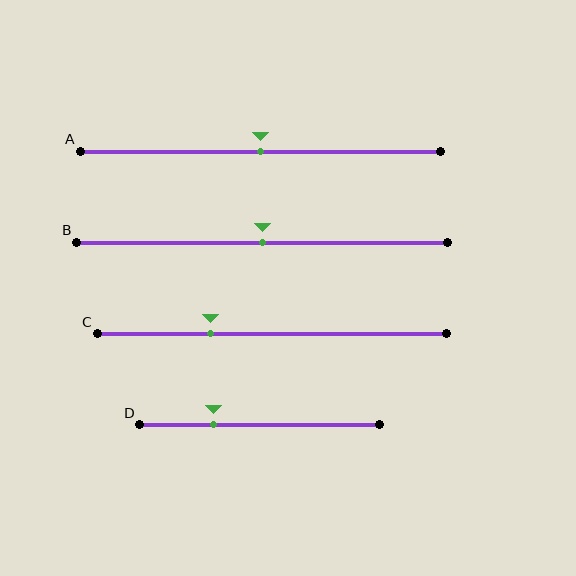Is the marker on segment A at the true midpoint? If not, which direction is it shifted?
Yes, the marker on segment A is at the true midpoint.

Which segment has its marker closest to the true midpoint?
Segment A has its marker closest to the true midpoint.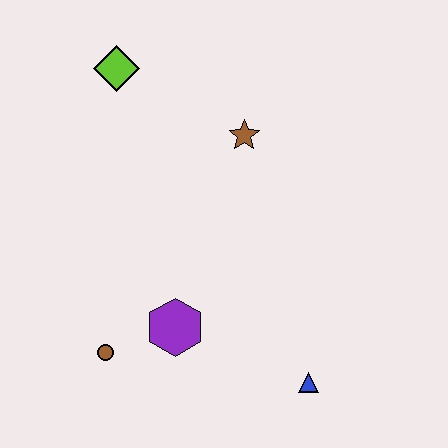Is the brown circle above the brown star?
No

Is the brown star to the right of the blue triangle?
No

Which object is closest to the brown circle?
The purple hexagon is closest to the brown circle.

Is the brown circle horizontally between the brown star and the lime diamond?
No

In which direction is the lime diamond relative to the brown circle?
The lime diamond is above the brown circle.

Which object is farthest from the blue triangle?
The lime diamond is farthest from the blue triangle.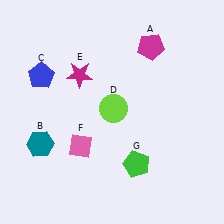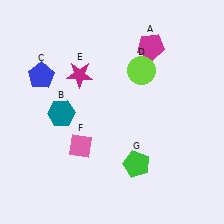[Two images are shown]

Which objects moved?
The objects that moved are: the teal hexagon (B), the lime circle (D).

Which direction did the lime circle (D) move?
The lime circle (D) moved up.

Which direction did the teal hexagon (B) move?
The teal hexagon (B) moved up.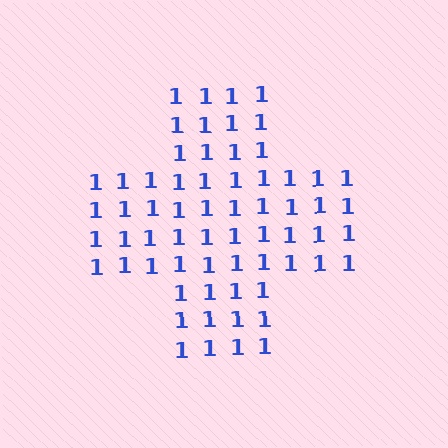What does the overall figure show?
The overall figure shows a cross.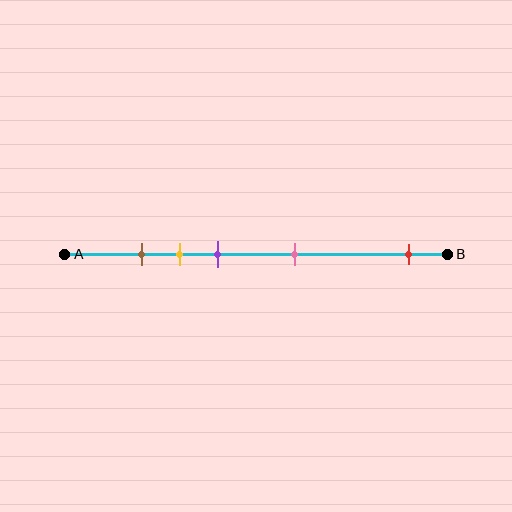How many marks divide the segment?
There are 5 marks dividing the segment.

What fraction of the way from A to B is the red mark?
The red mark is approximately 90% (0.9) of the way from A to B.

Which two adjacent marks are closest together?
The brown and yellow marks are the closest adjacent pair.